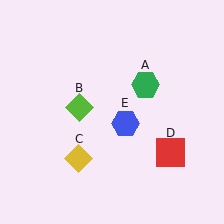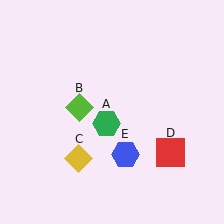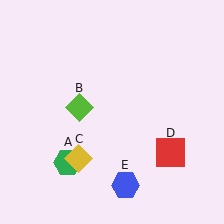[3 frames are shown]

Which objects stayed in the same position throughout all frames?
Lime diamond (object B) and yellow diamond (object C) and red square (object D) remained stationary.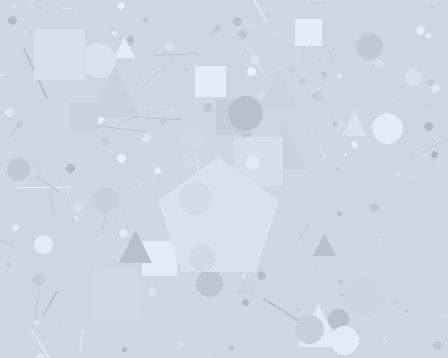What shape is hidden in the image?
A pentagon is hidden in the image.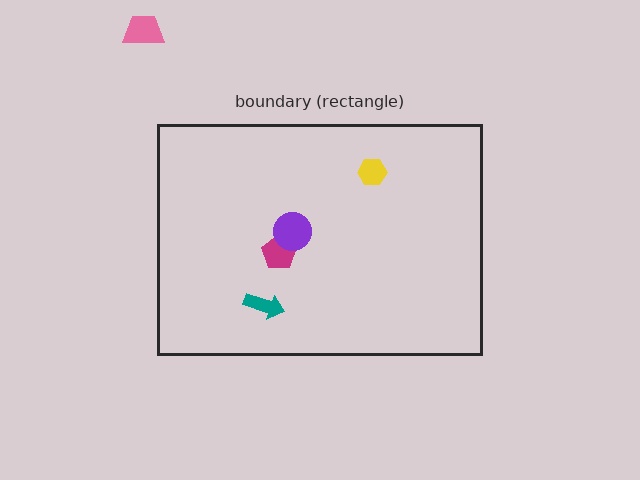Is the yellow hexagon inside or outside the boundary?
Inside.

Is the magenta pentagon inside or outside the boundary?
Inside.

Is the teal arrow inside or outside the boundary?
Inside.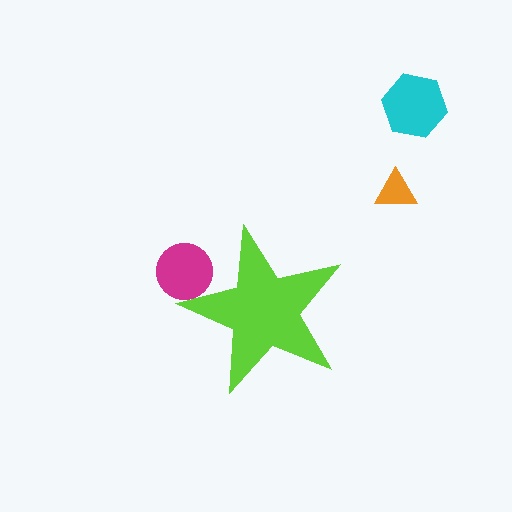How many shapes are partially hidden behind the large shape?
1 shape is partially hidden.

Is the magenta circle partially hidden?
Yes, the magenta circle is partially hidden behind the lime star.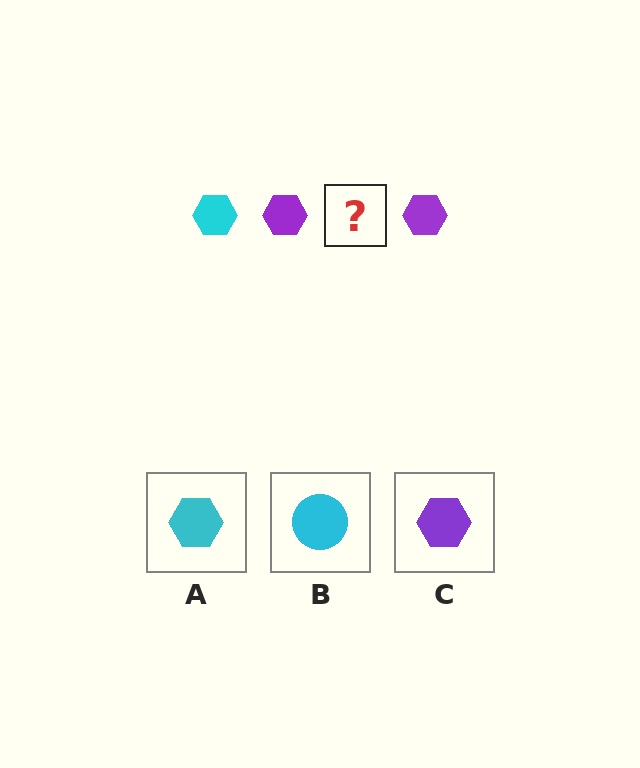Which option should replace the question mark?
Option A.